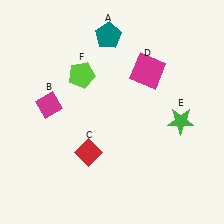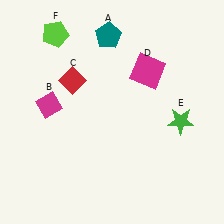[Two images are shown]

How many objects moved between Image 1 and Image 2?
2 objects moved between the two images.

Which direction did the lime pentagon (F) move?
The lime pentagon (F) moved up.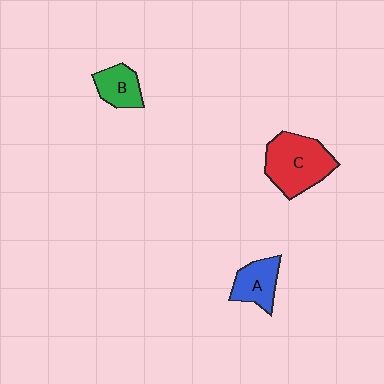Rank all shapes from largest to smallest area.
From largest to smallest: C (red), A (blue), B (green).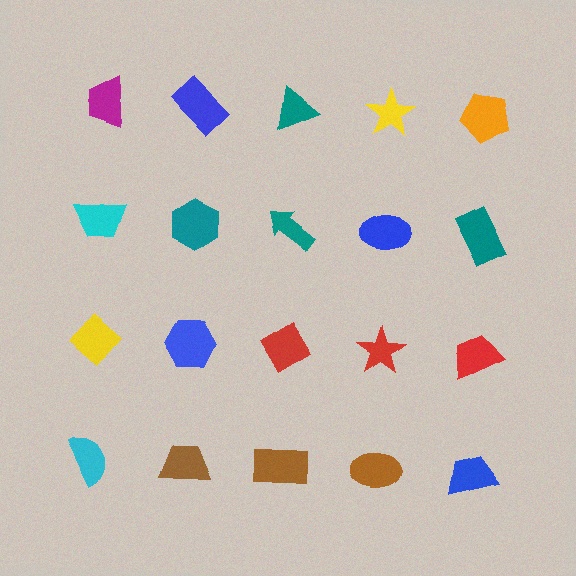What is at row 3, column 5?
A red trapezoid.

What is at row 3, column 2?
A blue hexagon.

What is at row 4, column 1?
A cyan semicircle.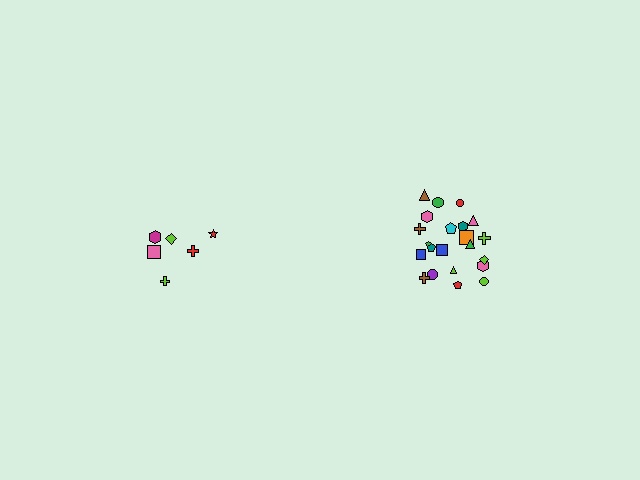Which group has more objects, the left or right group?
The right group.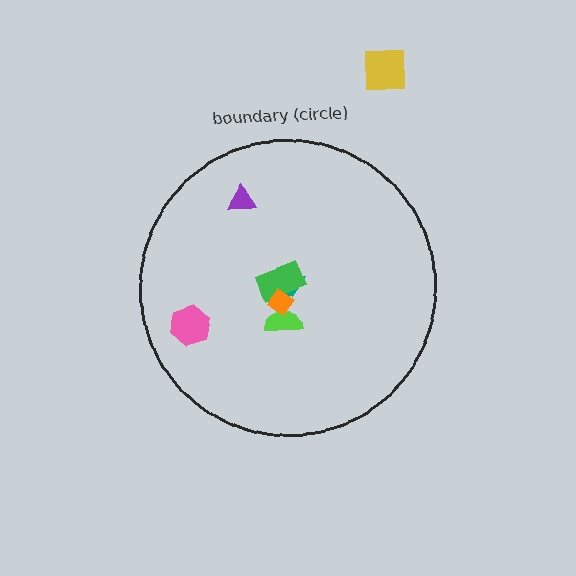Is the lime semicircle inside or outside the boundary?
Inside.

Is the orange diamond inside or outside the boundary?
Inside.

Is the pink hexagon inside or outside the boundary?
Inside.